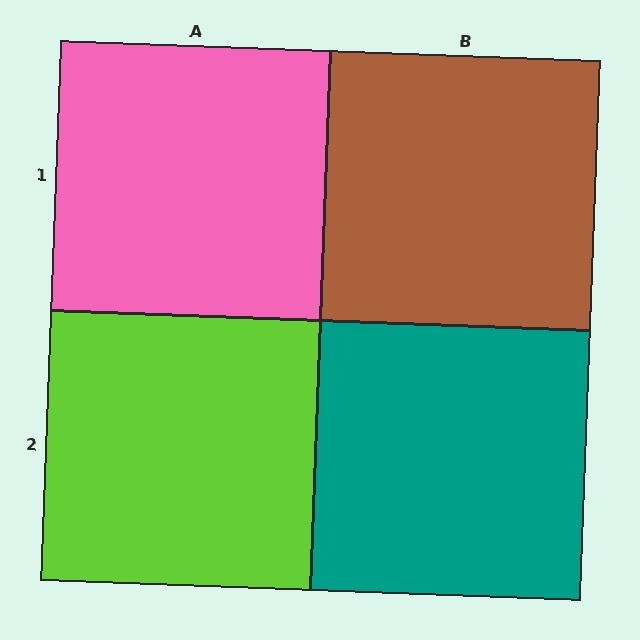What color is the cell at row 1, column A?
Pink.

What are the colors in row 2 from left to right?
Lime, teal.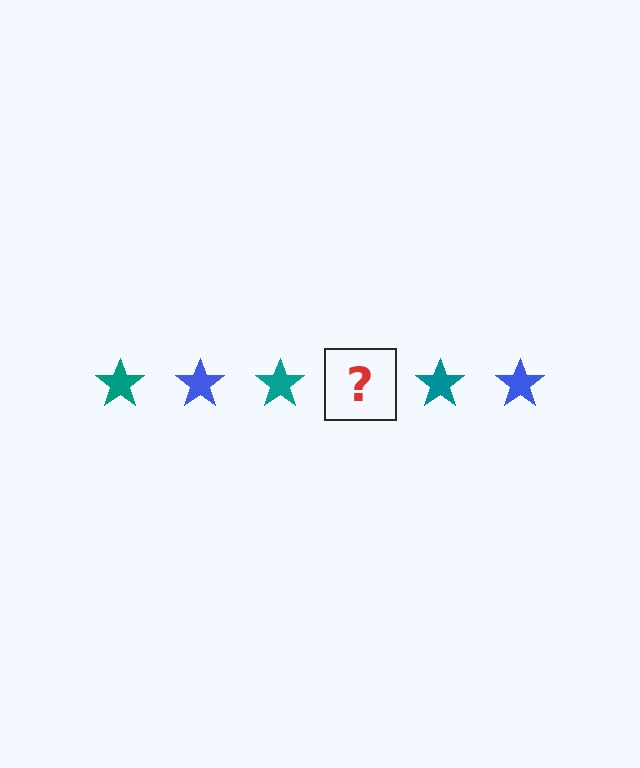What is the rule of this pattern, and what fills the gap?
The rule is that the pattern cycles through teal, blue stars. The gap should be filled with a blue star.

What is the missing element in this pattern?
The missing element is a blue star.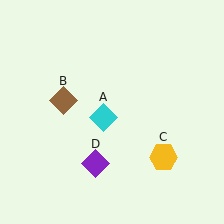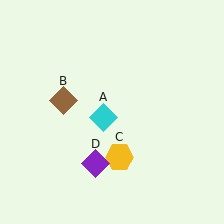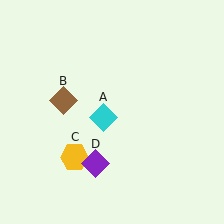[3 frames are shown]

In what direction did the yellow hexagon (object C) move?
The yellow hexagon (object C) moved left.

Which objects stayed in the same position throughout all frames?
Cyan diamond (object A) and brown diamond (object B) and purple diamond (object D) remained stationary.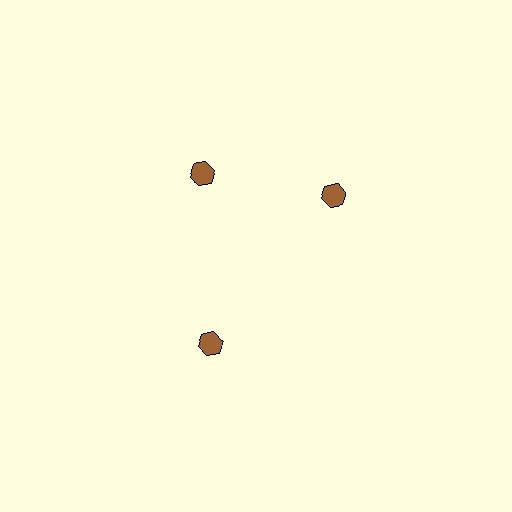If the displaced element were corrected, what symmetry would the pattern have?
It would have 3-fold rotational symmetry — the pattern would map onto itself every 120 degrees.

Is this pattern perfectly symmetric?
No. The 3 brown hexagons are arranged in a ring, but one element near the 3 o'clock position is rotated out of alignment along the ring, breaking the 3-fold rotational symmetry.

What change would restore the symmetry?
The symmetry would be restored by rotating it back into even spacing with its neighbors so that all 3 hexagons sit at equal angles and equal distance from the center.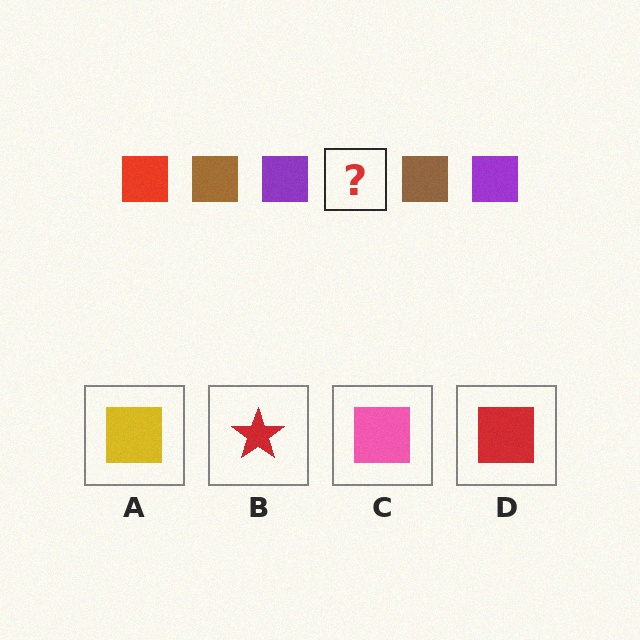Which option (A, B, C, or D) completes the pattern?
D.